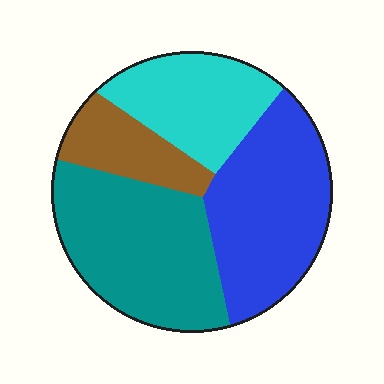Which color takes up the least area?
Brown, at roughly 15%.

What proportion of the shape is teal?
Teal covers 34% of the shape.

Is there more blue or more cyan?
Blue.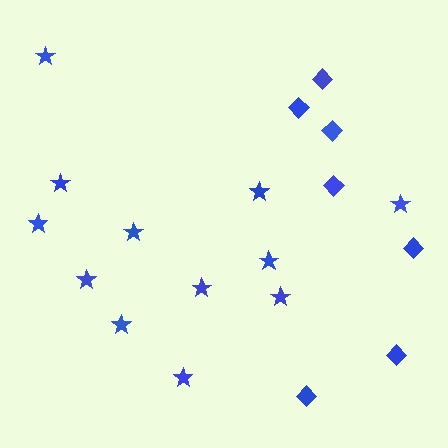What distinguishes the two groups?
There are 2 groups: one group of diamonds (7) and one group of stars (12).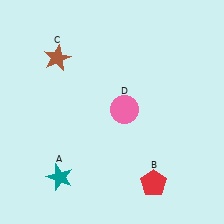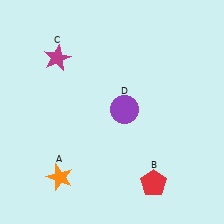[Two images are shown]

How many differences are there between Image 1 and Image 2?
There are 3 differences between the two images.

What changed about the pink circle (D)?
In Image 1, D is pink. In Image 2, it changed to purple.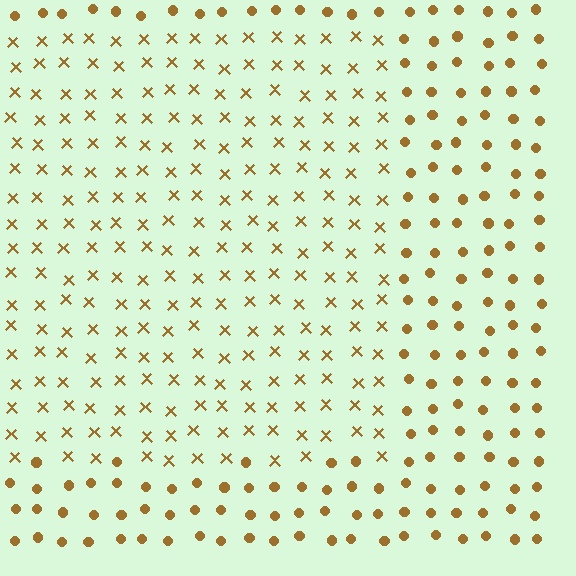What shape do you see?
I see a rectangle.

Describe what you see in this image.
The image is filled with small brown elements arranged in a uniform grid. A rectangle-shaped region contains X marks, while the surrounding area contains circles. The boundary is defined purely by the change in element shape.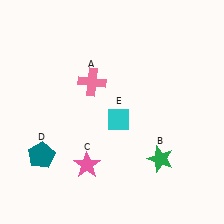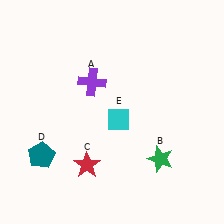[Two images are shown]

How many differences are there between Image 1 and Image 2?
There are 2 differences between the two images.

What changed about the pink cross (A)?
In Image 1, A is pink. In Image 2, it changed to purple.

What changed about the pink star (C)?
In Image 1, C is pink. In Image 2, it changed to red.